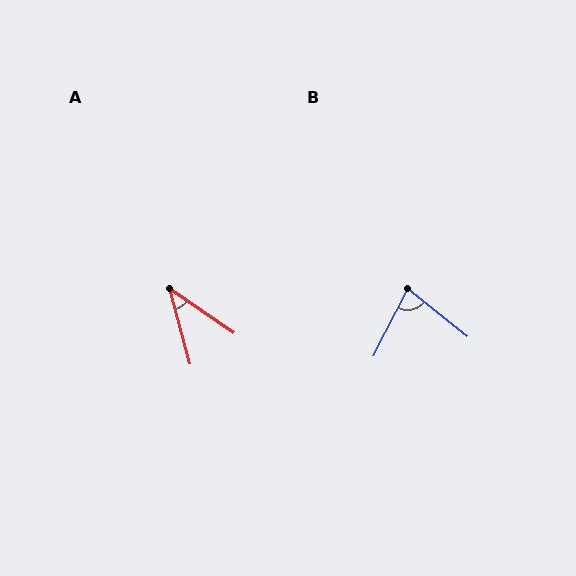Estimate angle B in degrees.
Approximately 79 degrees.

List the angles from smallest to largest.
A (41°), B (79°).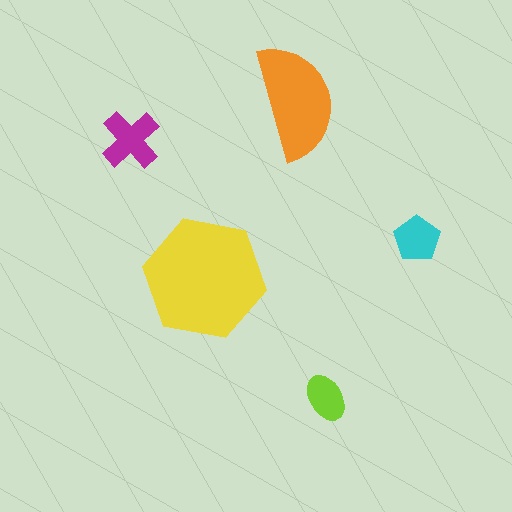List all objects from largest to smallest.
The yellow hexagon, the orange semicircle, the magenta cross, the cyan pentagon, the lime ellipse.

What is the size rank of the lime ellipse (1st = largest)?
5th.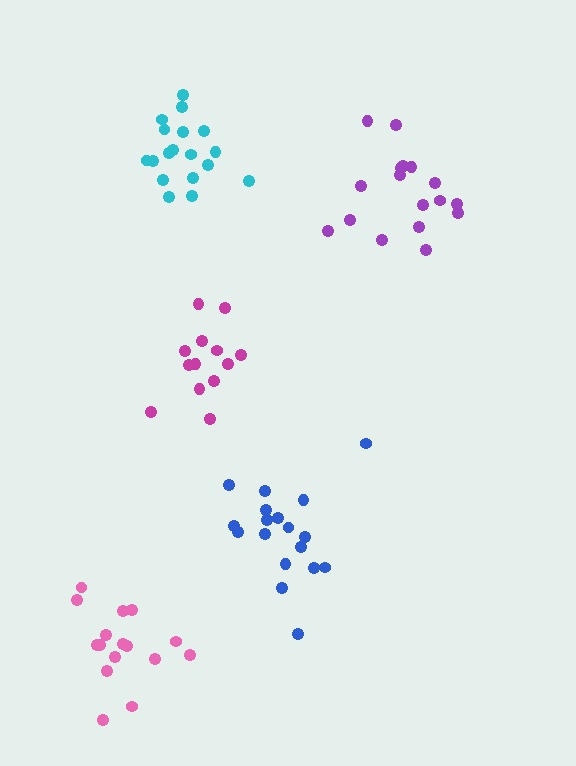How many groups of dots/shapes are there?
There are 5 groups.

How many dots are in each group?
Group 1: 13 dots, Group 2: 17 dots, Group 3: 18 dots, Group 4: 16 dots, Group 5: 18 dots (82 total).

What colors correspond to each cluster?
The clusters are colored: magenta, purple, blue, pink, cyan.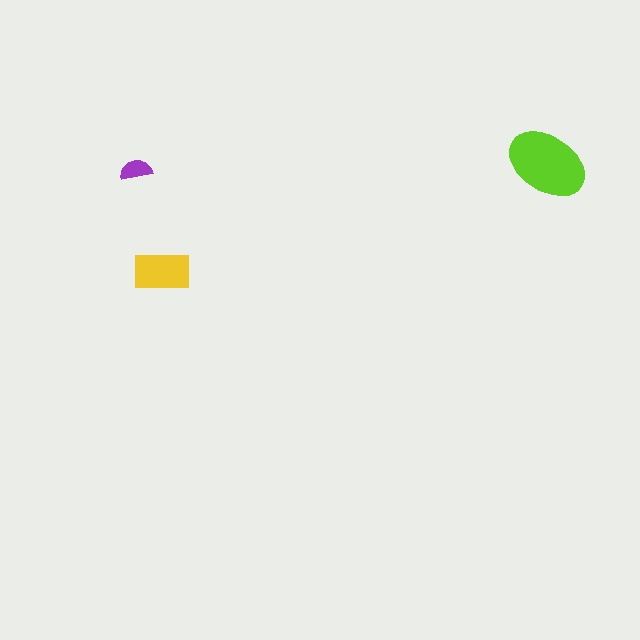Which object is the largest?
The lime ellipse.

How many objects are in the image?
There are 3 objects in the image.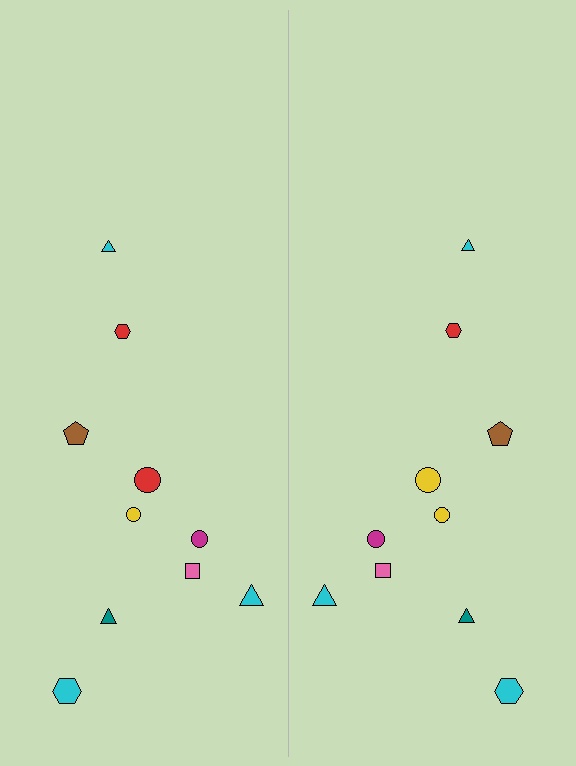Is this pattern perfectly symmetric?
No, the pattern is not perfectly symmetric. The yellow circle on the right side breaks the symmetry — its mirror counterpart is red.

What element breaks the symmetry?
The yellow circle on the right side breaks the symmetry — its mirror counterpart is red.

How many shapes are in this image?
There are 20 shapes in this image.